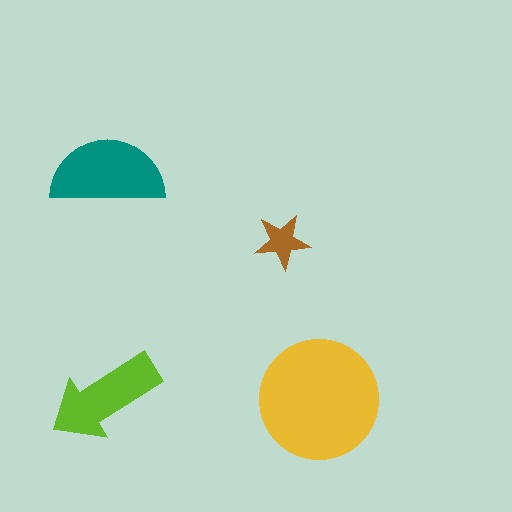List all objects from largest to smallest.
The yellow circle, the teal semicircle, the lime arrow, the brown star.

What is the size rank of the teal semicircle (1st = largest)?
2nd.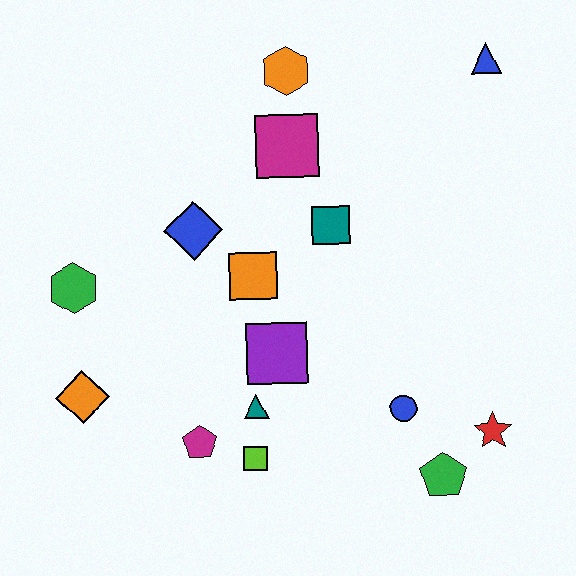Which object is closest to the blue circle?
The green pentagon is closest to the blue circle.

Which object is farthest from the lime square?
The blue triangle is farthest from the lime square.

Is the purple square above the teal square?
No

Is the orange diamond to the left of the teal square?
Yes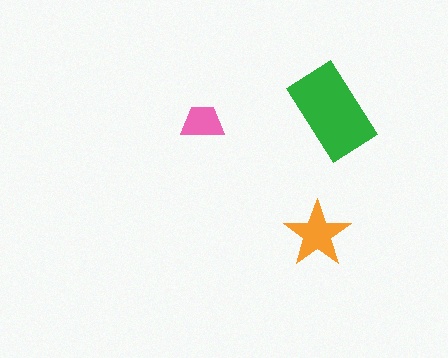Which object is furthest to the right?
The green rectangle is rightmost.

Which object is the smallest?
The pink trapezoid.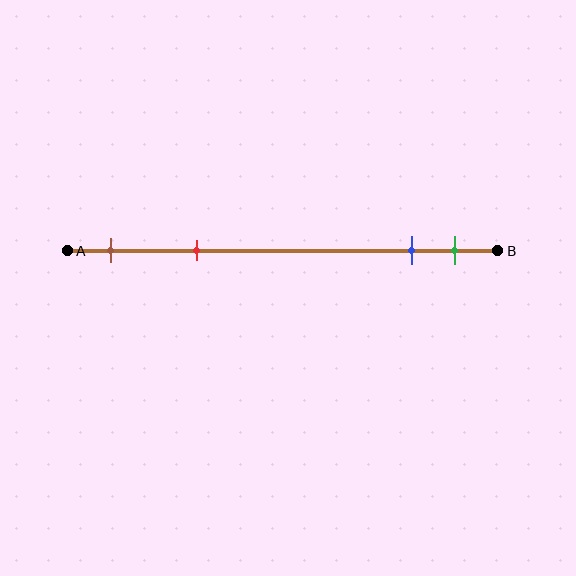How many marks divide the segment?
There are 4 marks dividing the segment.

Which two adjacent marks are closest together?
The blue and green marks are the closest adjacent pair.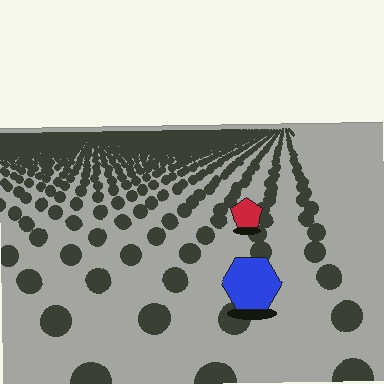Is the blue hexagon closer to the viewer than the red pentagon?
Yes. The blue hexagon is closer — you can tell from the texture gradient: the ground texture is coarser near it.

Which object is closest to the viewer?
The blue hexagon is closest. The texture marks near it are larger and more spread out.